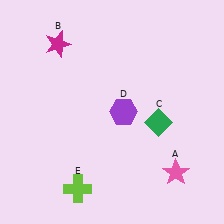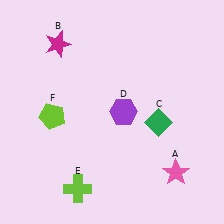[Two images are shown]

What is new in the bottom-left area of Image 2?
A lime pentagon (F) was added in the bottom-left area of Image 2.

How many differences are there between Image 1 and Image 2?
There is 1 difference between the two images.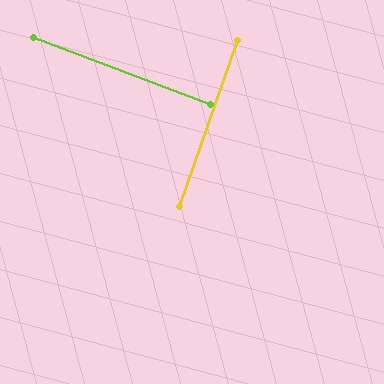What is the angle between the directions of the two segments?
Approximately 88 degrees.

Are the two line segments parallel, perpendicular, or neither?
Perpendicular — they meet at approximately 88°.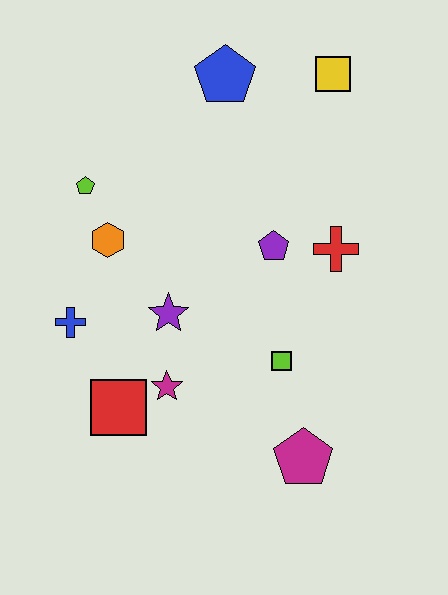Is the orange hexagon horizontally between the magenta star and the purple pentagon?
No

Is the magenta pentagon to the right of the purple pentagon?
Yes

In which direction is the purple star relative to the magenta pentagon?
The purple star is above the magenta pentagon.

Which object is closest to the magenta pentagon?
The lime square is closest to the magenta pentagon.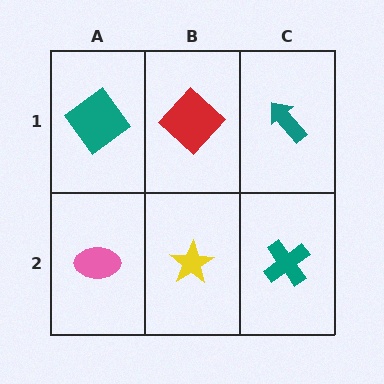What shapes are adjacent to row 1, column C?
A teal cross (row 2, column C), a red diamond (row 1, column B).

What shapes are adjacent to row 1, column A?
A pink ellipse (row 2, column A), a red diamond (row 1, column B).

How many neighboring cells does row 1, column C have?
2.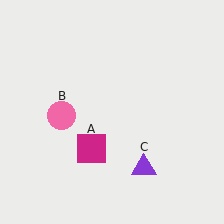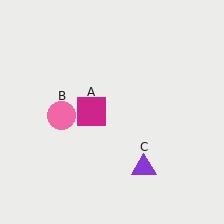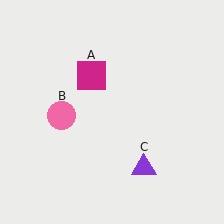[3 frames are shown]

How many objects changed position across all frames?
1 object changed position: magenta square (object A).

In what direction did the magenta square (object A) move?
The magenta square (object A) moved up.